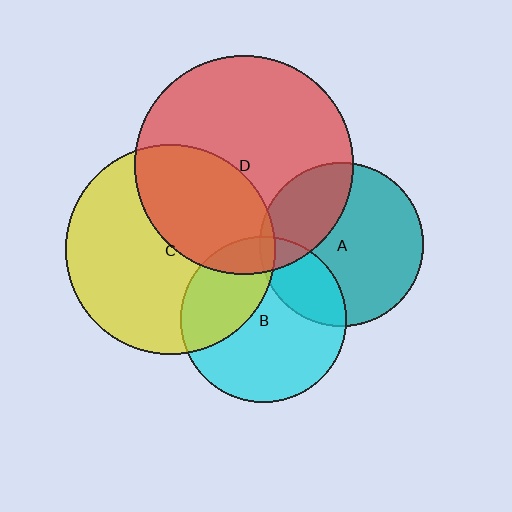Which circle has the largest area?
Circle D (red).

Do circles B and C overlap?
Yes.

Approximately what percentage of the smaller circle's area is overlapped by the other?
Approximately 35%.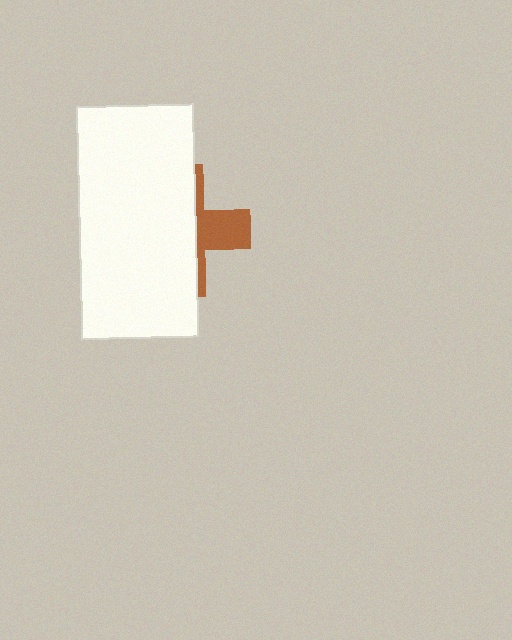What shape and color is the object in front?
The object in front is a white rectangle.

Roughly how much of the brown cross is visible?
A small part of it is visible (roughly 32%).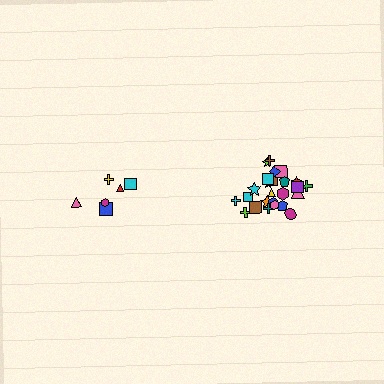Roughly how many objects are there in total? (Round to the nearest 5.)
Roughly 30 objects in total.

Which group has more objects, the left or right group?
The right group.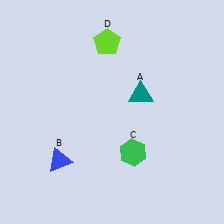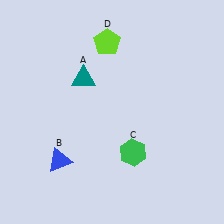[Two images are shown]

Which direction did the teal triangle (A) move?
The teal triangle (A) moved left.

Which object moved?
The teal triangle (A) moved left.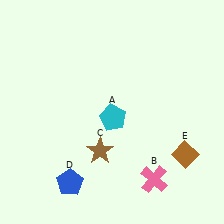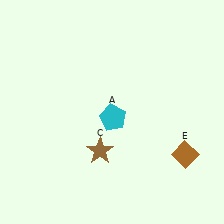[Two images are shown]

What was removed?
The blue pentagon (D), the pink cross (B) were removed in Image 2.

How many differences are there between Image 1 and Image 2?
There are 2 differences between the two images.